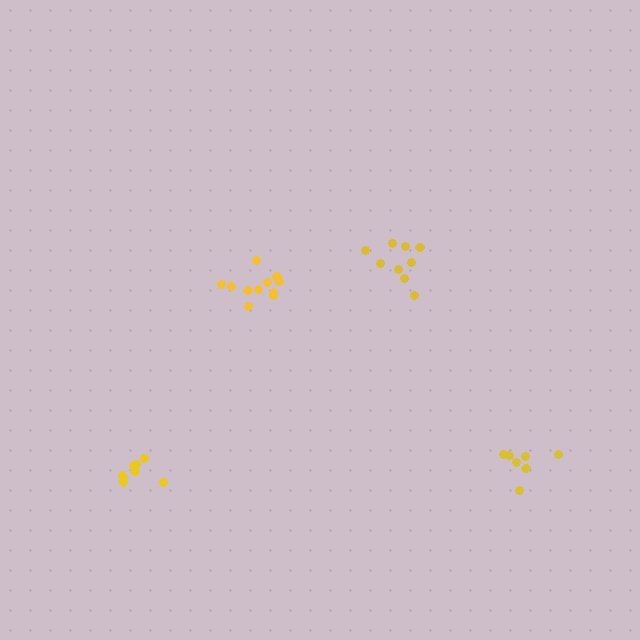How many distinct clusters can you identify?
There are 4 distinct clusters.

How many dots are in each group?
Group 1: 8 dots, Group 2: 7 dots, Group 3: 12 dots, Group 4: 9 dots (36 total).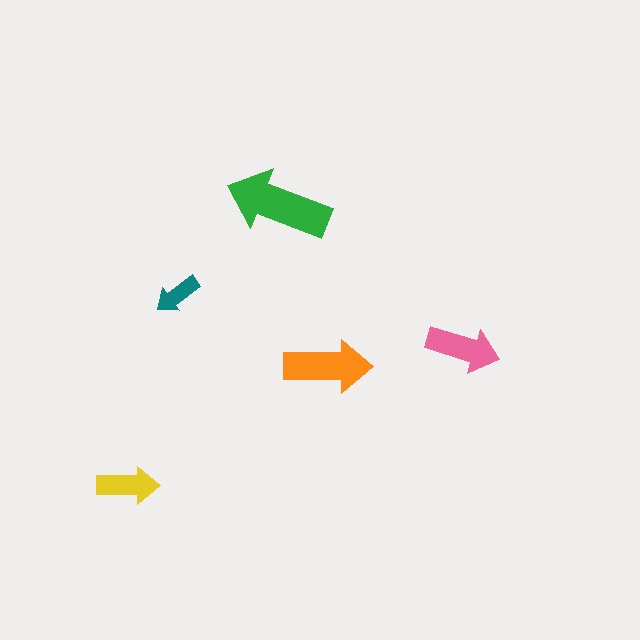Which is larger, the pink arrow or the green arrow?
The green one.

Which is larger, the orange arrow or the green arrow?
The green one.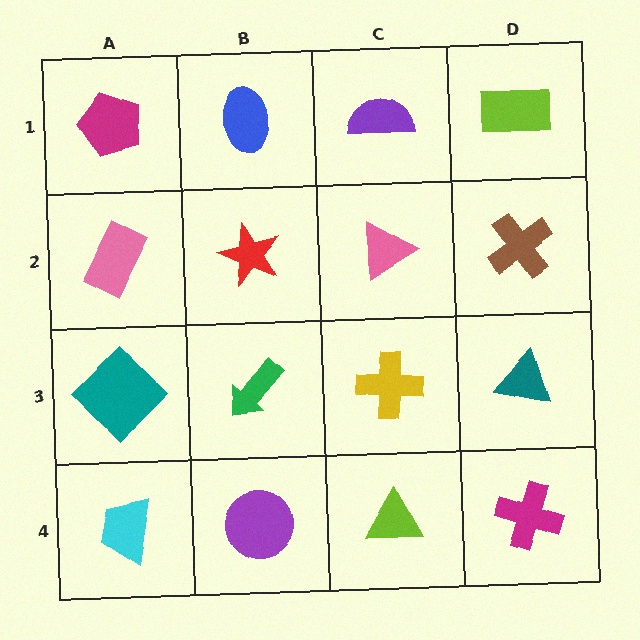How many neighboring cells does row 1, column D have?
2.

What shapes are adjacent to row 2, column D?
A lime rectangle (row 1, column D), a teal triangle (row 3, column D), a pink triangle (row 2, column C).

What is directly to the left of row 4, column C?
A purple circle.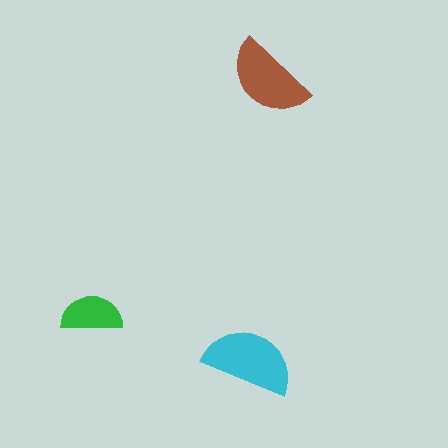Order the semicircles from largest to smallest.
the cyan one, the brown one, the green one.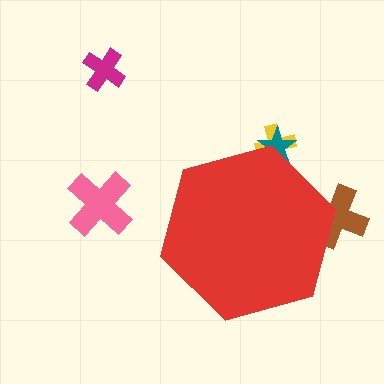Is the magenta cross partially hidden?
No, the magenta cross is fully visible.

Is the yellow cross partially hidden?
Yes, the yellow cross is partially hidden behind the red hexagon.